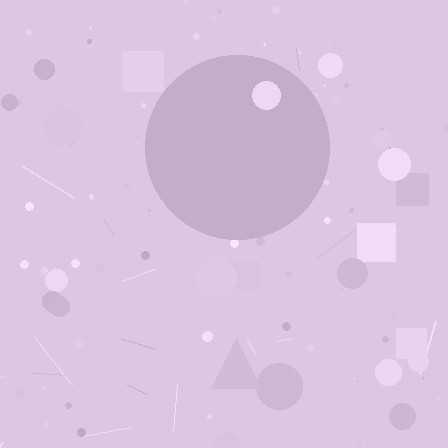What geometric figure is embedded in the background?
A circle is embedded in the background.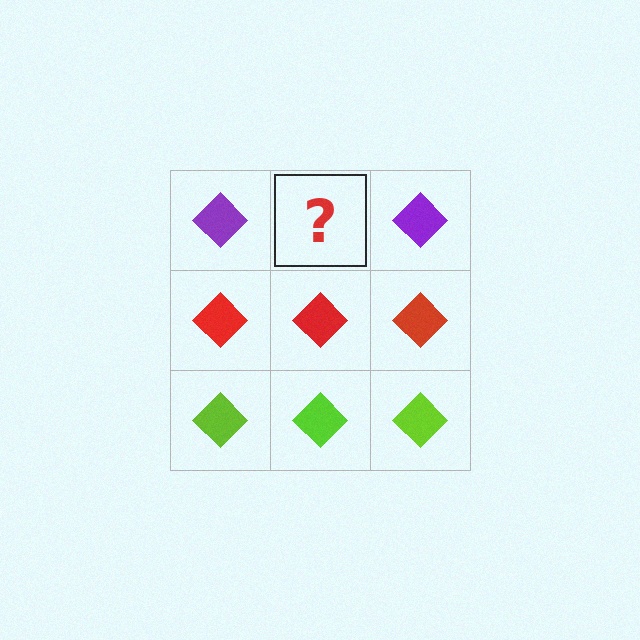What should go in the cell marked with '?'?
The missing cell should contain a purple diamond.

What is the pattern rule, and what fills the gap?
The rule is that each row has a consistent color. The gap should be filled with a purple diamond.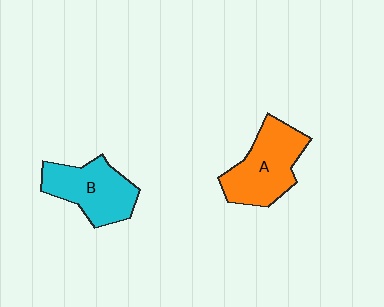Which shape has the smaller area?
Shape B (cyan).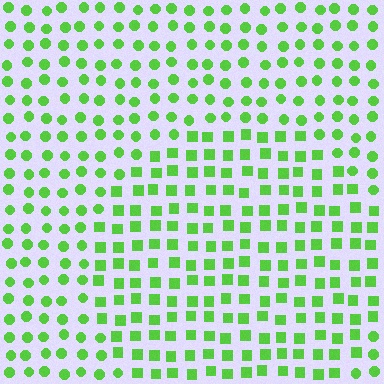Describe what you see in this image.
The image is filled with small lime elements arranged in a uniform grid. A circle-shaped region contains squares, while the surrounding area contains circles. The boundary is defined purely by the change in element shape.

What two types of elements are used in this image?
The image uses squares inside the circle region and circles outside it.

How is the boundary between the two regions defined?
The boundary is defined by a change in element shape: squares inside vs. circles outside. All elements share the same color and spacing.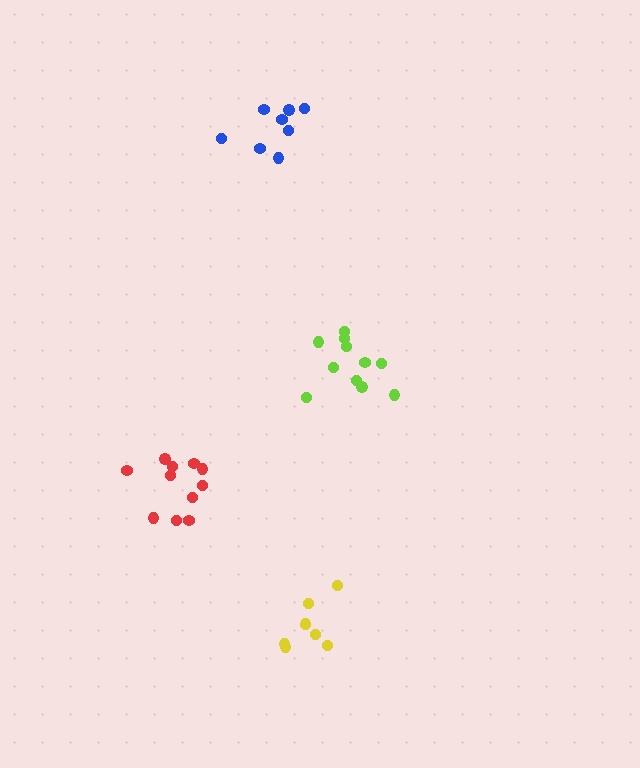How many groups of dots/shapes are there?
There are 4 groups.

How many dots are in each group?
Group 1: 8 dots, Group 2: 8 dots, Group 3: 11 dots, Group 4: 11 dots (38 total).